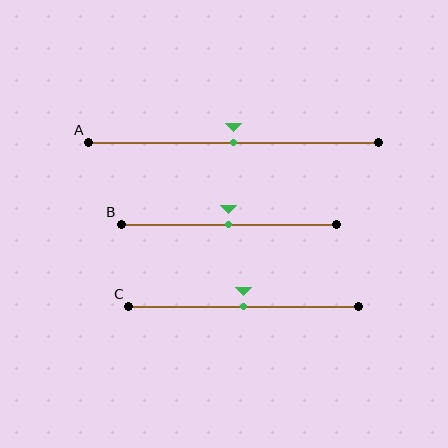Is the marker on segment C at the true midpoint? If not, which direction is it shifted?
Yes, the marker on segment C is at the true midpoint.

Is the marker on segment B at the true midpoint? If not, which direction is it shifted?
Yes, the marker on segment B is at the true midpoint.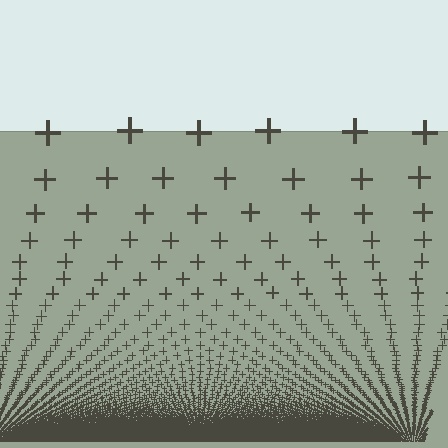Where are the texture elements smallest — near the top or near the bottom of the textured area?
Near the bottom.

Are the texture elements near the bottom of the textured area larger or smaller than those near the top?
Smaller. The gradient is inverted — elements near the bottom are smaller and denser.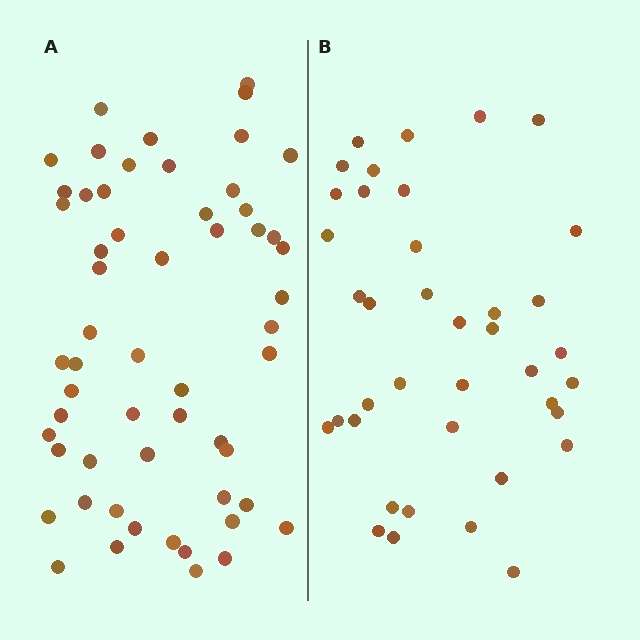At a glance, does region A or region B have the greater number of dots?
Region A (the left region) has more dots.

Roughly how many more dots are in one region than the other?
Region A has approximately 20 more dots than region B.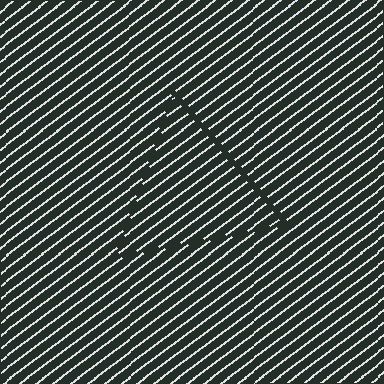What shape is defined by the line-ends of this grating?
An illusory triangle. The interior of the shape contains the same grating, shifted by half a period — the contour is defined by the phase discontinuity where line-ends from the inner and outer gratings abut.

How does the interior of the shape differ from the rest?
The interior of the shape contains the same grating, shifted by half a period — the contour is defined by the phase discontinuity where line-ends from the inner and outer gratings abut.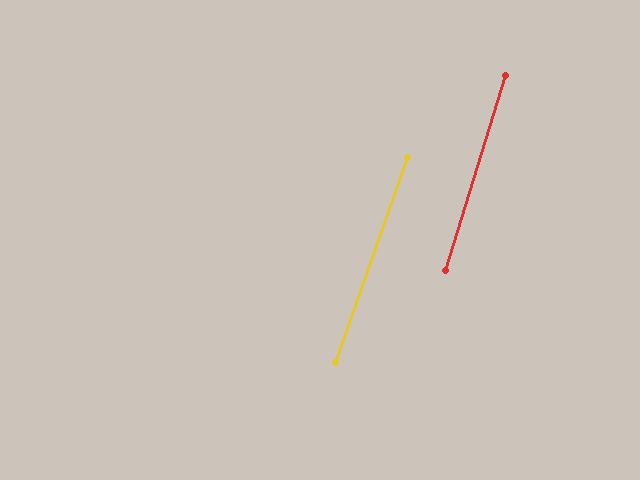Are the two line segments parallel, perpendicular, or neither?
Parallel — their directions differ by only 1.9°.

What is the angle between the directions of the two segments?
Approximately 2 degrees.